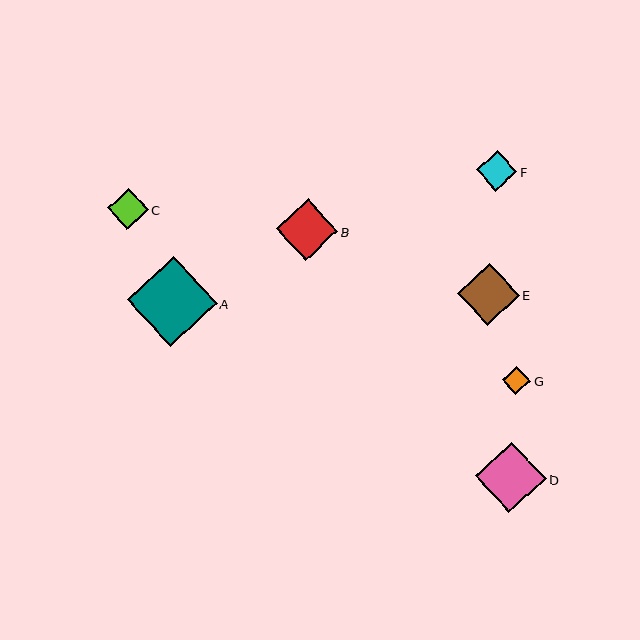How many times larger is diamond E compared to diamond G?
Diamond E is approximately 2.2 times the size of diamond G.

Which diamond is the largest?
Diamond A is the largest with a size of approximately 90 pixels.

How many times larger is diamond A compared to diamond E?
Diamond A is approximately 1.5 times the size of diamond E.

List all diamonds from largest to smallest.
From largest to smallest: A, D, E, B, C, F, G.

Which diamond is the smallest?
Diamond G is the smallest with a size of approximately 28 pixels.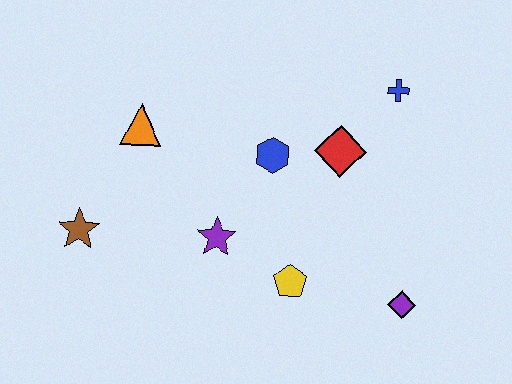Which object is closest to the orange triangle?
The brown star is closest to the orange triangle.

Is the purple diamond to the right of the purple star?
Yes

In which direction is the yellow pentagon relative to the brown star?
The yellow pentagon is to the right of the brown star.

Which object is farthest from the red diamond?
The brown star is farthest from the red diamond.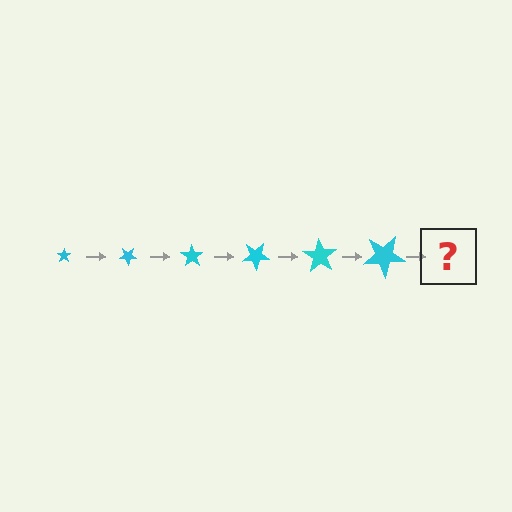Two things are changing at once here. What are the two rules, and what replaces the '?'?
The two rules are that the star grows larger each step and it rotates 35 degrees each step. The '?' should be a star, larger than the previous one and rotated 210 degrees from the start.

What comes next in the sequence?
The next element should be a star, larger than the previous one and rotated 210 degrees from the start.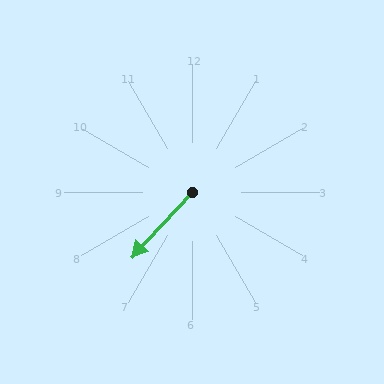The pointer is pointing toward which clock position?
Roughly 7 o'clock.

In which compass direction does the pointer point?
Southwest.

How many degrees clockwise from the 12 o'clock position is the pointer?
Approximately 223 degrees.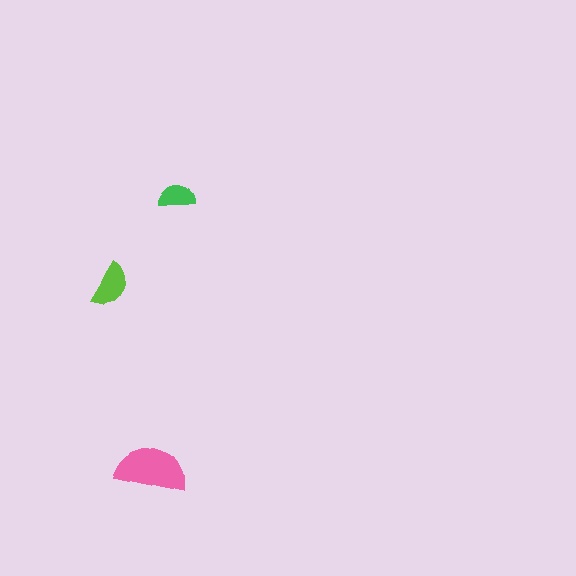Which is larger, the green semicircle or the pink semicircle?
The pink one.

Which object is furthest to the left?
The lime semicircle is leftmost.